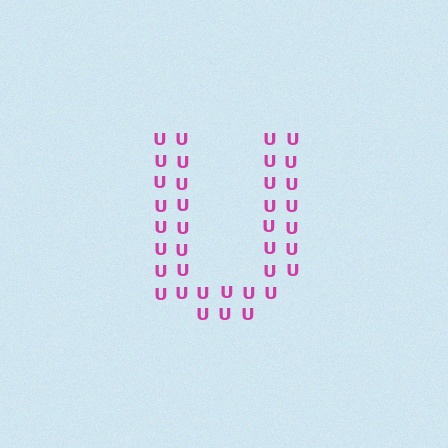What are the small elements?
The small elements are letter U's.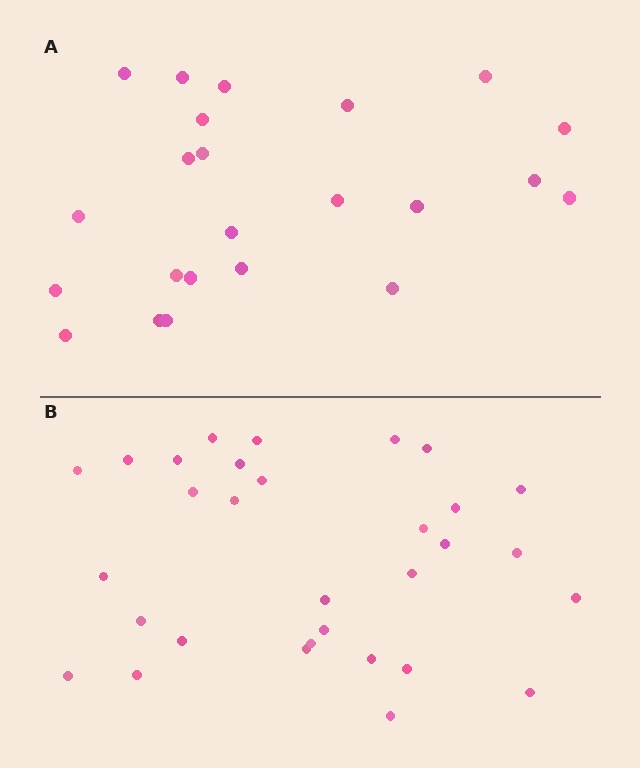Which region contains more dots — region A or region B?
Region B (the bottom region) has more dots.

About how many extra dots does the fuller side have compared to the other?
Region B has roughly 8 or so more dots than region A.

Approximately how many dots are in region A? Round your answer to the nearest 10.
About 20 dots. (The exact count is 23, which rounds to 20.)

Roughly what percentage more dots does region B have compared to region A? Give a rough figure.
About 35% more.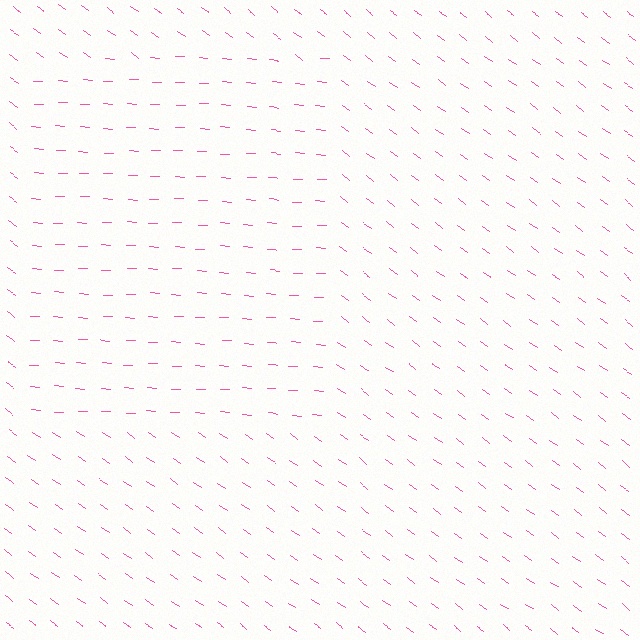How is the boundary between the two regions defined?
The boundary is defined purely by a change in line orientation (approximately 32 degrees difference). All lines are the same color and thickness.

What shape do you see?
I see a rectangle.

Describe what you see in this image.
The image is filled with small pink line segments. A rectangle region in the image has lines oriented differently from the surrounding lines, creating a visible texture boundary.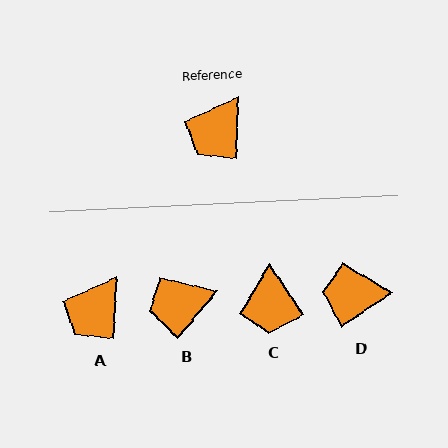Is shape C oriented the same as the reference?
No, it is off by about 36 degrees.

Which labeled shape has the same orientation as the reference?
A.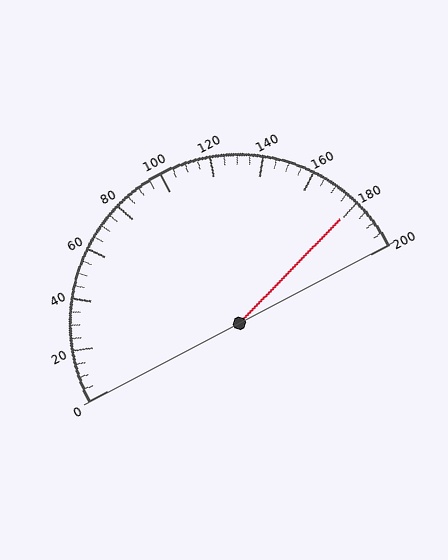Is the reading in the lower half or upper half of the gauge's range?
The reading is in the upper half of the range (0 to 200).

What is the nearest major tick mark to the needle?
The nearest major tick mark is 180.